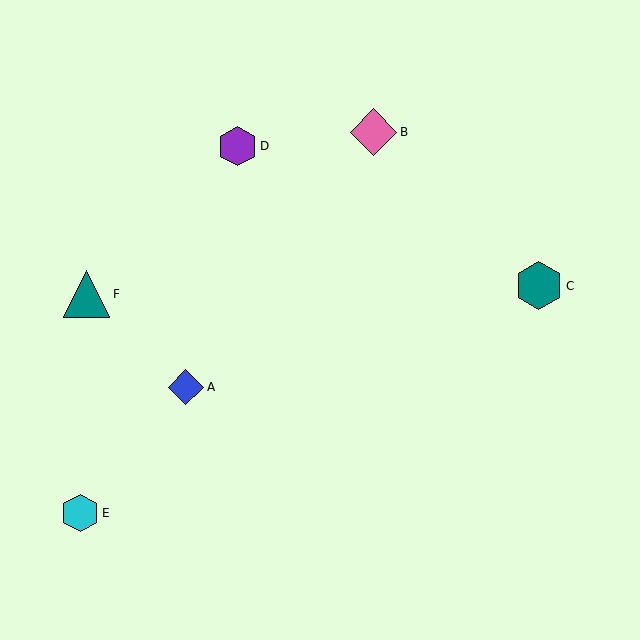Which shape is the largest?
The teal hexagon (labeled C) is the largest.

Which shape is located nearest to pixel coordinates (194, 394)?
The blue diamond (labeled A) at (186, 387) is nearest to that location.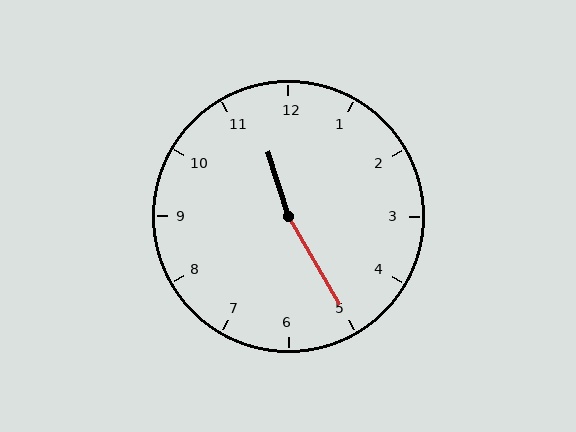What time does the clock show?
11:25.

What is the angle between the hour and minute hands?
Approximately 168 degrees.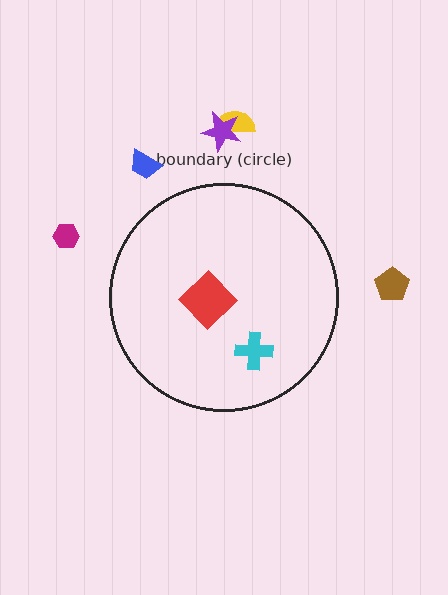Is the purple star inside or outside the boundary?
Outside.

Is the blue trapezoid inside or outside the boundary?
Outside.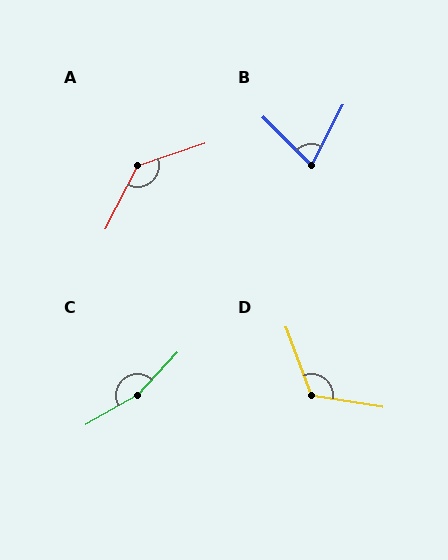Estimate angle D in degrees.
Approximately 120 degrees.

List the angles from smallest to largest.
B (73°), D (120°), A (136°), C (163°).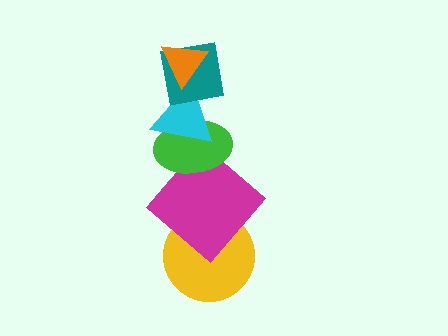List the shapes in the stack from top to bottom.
From top to bottom: the orange triangle, the teal square, the cyan triangle, the green ellipse, the magenta diamond, the yellow circle.